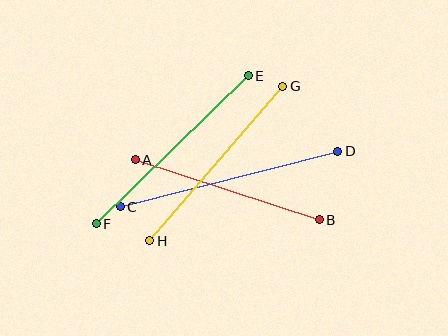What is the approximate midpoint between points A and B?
The midpoint is at approximately (227, 190) pixels.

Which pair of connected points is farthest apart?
Points C and D are farthest apart.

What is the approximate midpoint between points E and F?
The midpoint is at approximately (172, 150) pixels.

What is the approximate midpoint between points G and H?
The midpoint is at approximately (216, 163) pixels.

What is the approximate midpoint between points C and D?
The midpoint is at approximately (229, 179) pixels.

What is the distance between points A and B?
The distance is approximately 193 pixels.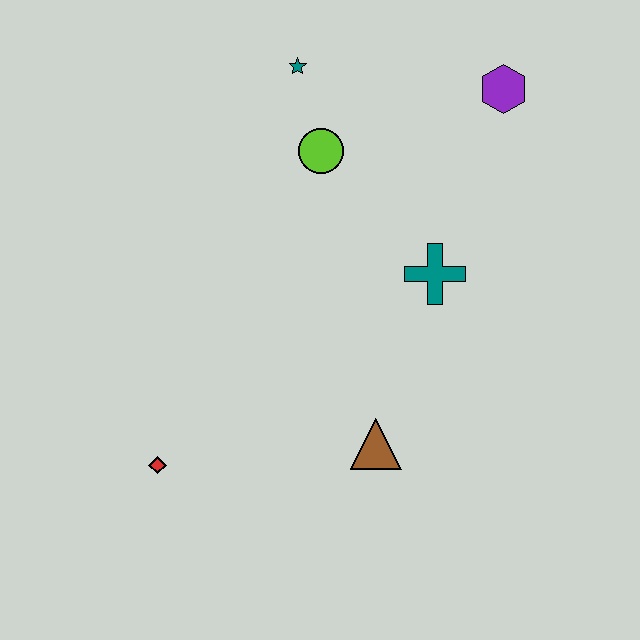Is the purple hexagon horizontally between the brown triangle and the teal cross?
No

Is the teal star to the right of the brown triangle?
No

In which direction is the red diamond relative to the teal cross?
The red diamond is to the left of the teal cross.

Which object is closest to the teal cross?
The lime circle is closest to the teal cross.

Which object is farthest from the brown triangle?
The teal star is farthest from the brown triangle.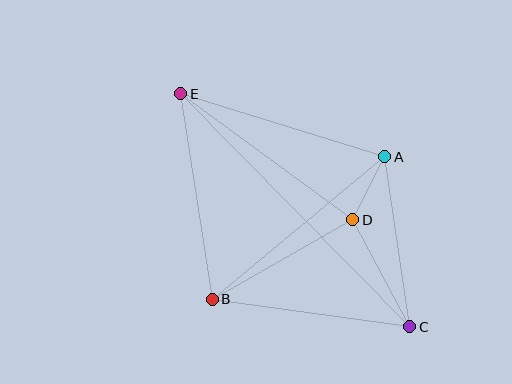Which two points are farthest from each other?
Points C and E are farthest from each other.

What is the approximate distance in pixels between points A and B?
The distance between A and B is approximately 224 pixels.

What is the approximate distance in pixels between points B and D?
The distance between B and D is approximately 162 pixels.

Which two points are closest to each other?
Points A and D are closest to each other.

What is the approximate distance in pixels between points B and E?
The distance between B and E is approximately 208 pixels.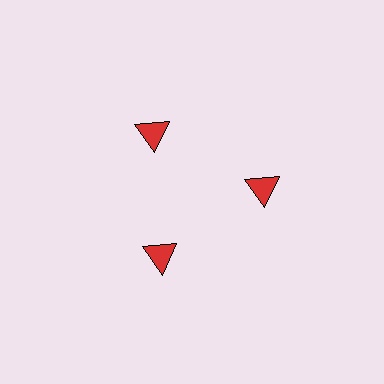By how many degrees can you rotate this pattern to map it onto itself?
The pattern maps onto itself every 120 degrees of rotation.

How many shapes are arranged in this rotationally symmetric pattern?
There are 3 shapes, arranged in 3 groups of 1.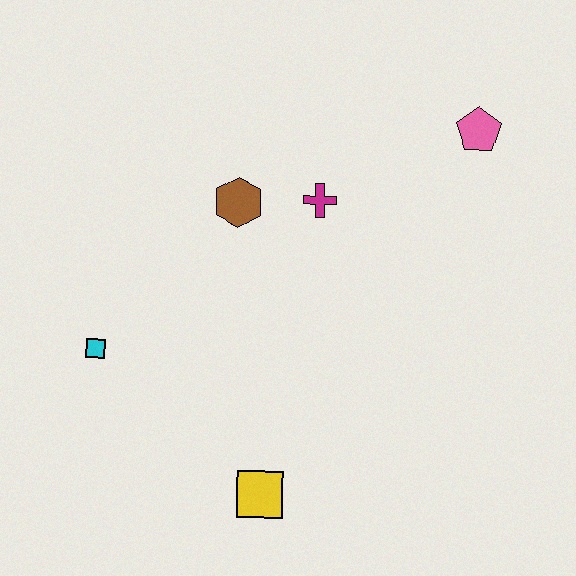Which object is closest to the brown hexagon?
The magenta cross is closest to the brown hexagon.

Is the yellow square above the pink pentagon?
No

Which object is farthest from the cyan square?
The pink pentagon is farthest from the cyan square.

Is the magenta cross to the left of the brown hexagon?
No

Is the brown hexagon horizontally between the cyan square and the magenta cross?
Yes